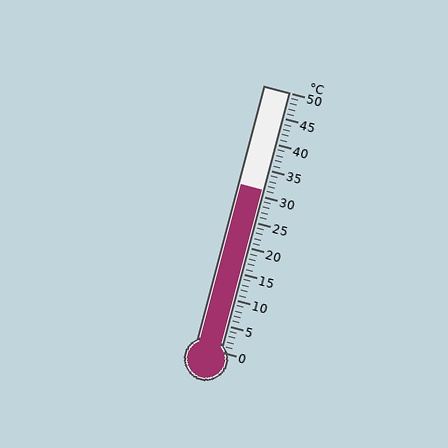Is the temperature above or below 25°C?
The temperature is above 25°C.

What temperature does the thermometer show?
The thermometer shows approximately 31°C.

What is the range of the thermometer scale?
The thermometer scale ranges from 0°C to 50°C.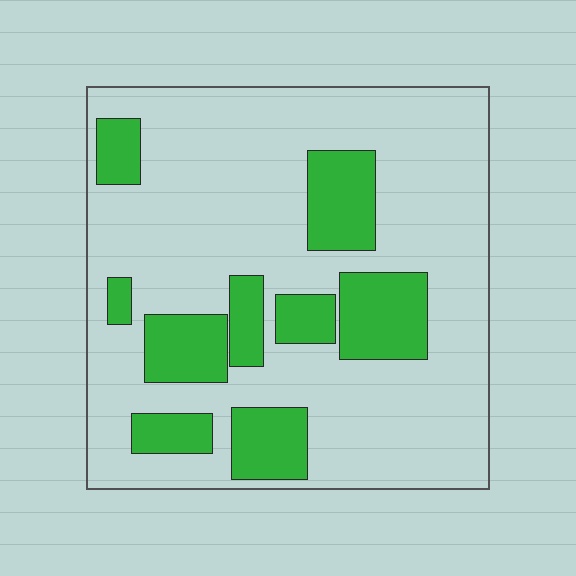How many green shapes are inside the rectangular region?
9.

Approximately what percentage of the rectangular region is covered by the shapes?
Approximately 25%.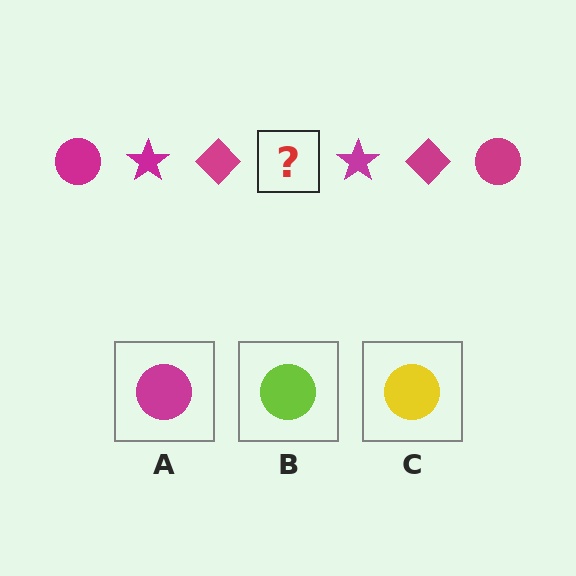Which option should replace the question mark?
Option A.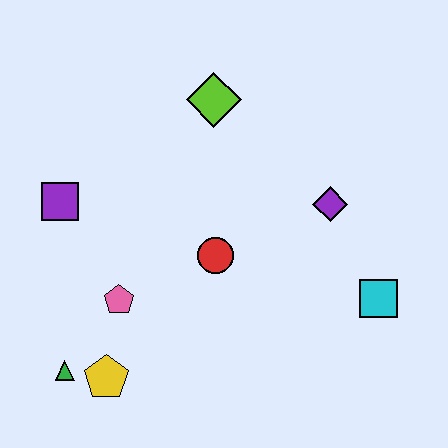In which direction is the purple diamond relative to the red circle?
The purple diamond is to the right of the red circle.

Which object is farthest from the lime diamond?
The green triangle is farthest from the lime diamond.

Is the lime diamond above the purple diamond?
Yes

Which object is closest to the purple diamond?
The cyan square is closest to the purple diamond.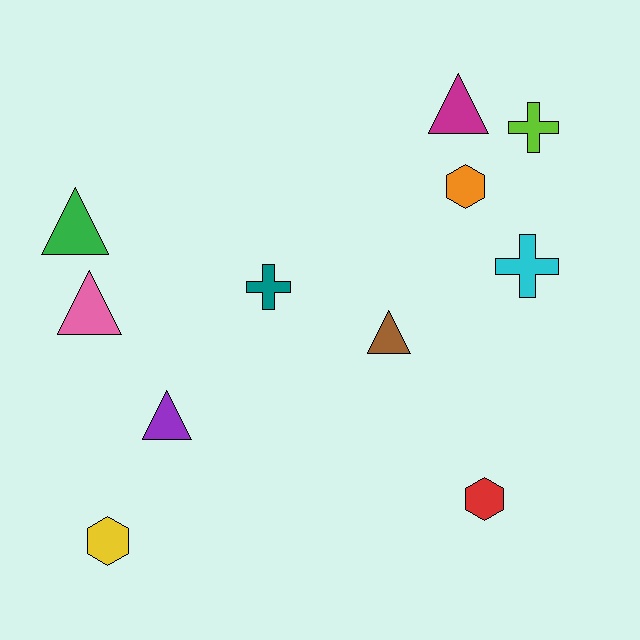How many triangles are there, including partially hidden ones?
There are 5 triangles.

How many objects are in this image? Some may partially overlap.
There are 11 objects.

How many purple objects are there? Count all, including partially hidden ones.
There is 1 purple object.